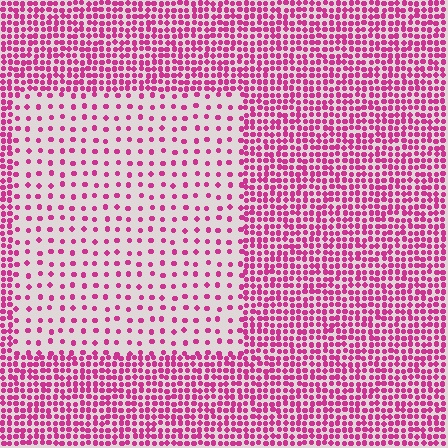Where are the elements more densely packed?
The elements are more densely packed outside the rectangle boundary.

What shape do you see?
I see a rectangle.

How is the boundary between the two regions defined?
The boundary is defined by a change in element density (approximately 2.9x ratio). All elements are the same color, size, and shape.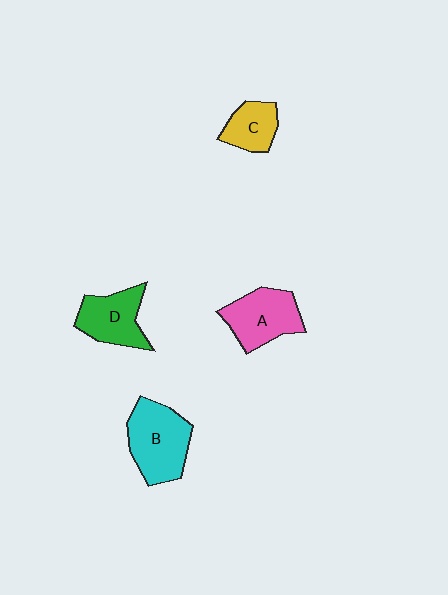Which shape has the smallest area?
Shape C (yellow).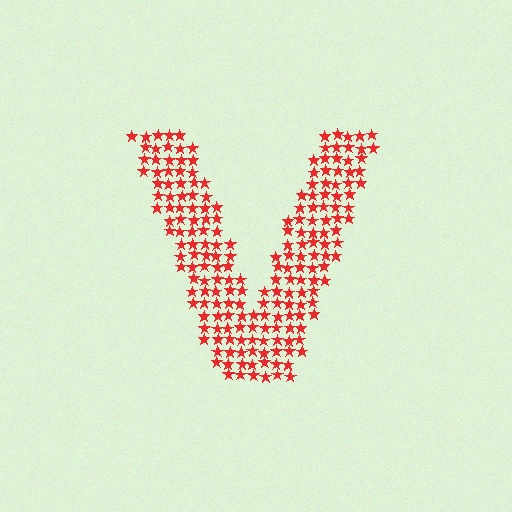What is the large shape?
The large shape is the letter V.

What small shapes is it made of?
It is made of small stars.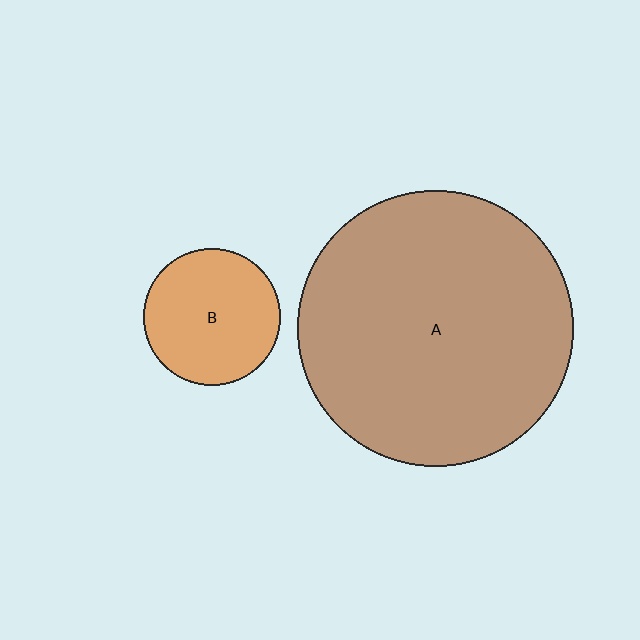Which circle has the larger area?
Circle A (brown).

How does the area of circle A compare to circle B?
Approximately 4.0 times.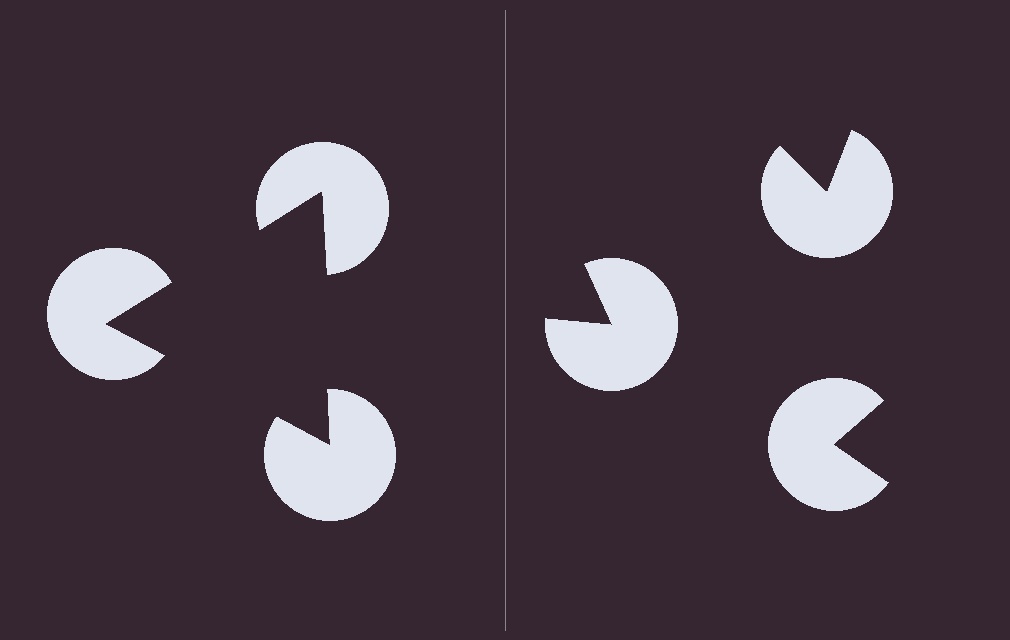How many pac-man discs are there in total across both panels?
6 — 3 on each side.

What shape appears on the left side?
An illusory triangle.